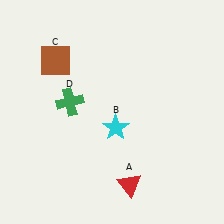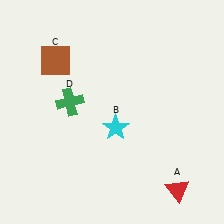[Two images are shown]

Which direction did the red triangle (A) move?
The red triangle (A) moved right.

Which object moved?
The red triangle (A) moved right.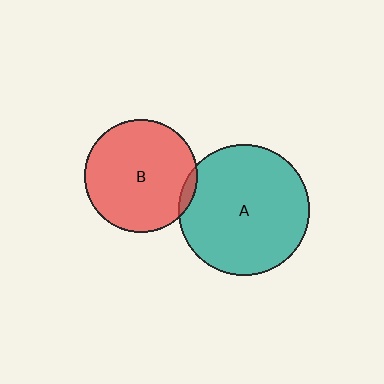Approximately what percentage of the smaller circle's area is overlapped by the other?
Approximately 5%.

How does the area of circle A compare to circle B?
Approximately 1.4 times.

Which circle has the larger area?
Circle A (teal).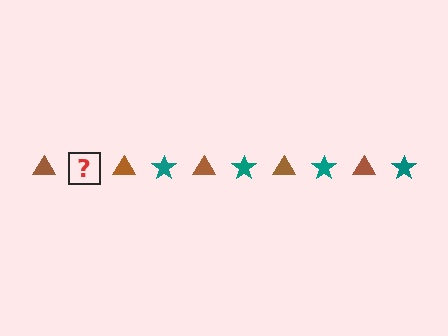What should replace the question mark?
The question mark should be replaced with a teal star.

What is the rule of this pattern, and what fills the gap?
The rule is that the pattern alternates between brown triangle and teal star. The gap should be filled with a teal star.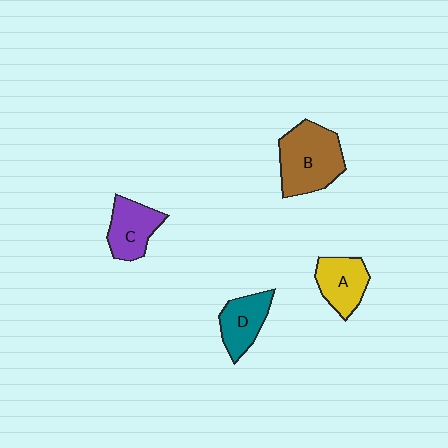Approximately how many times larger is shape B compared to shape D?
Approximately 1.6 times.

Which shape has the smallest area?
Shape D (teal).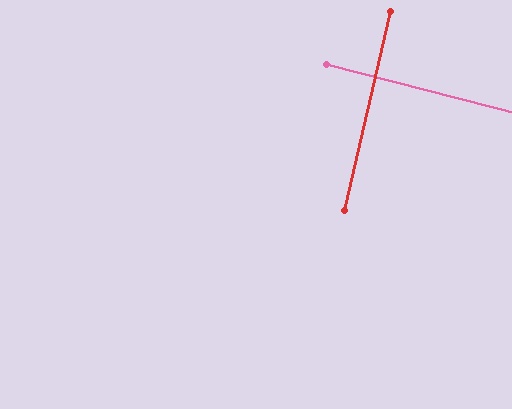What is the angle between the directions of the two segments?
Approximately 88 degrees.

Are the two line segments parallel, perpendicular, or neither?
Perpendicular — they meet at approximately 88°.